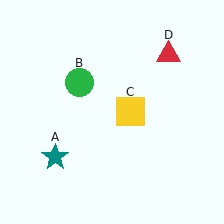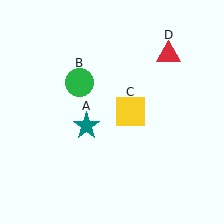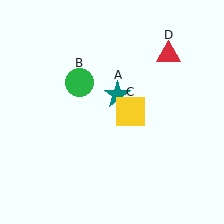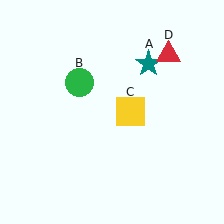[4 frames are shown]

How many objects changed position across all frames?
1 object changed position: teal star (object A).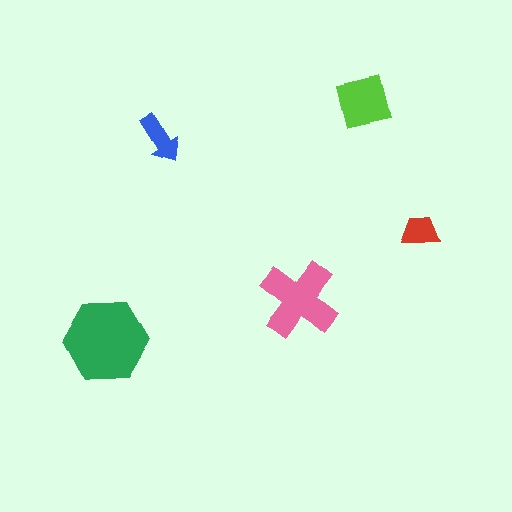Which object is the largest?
The green hexagon.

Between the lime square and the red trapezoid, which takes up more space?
The lime square.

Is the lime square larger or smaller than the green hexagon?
Smaller.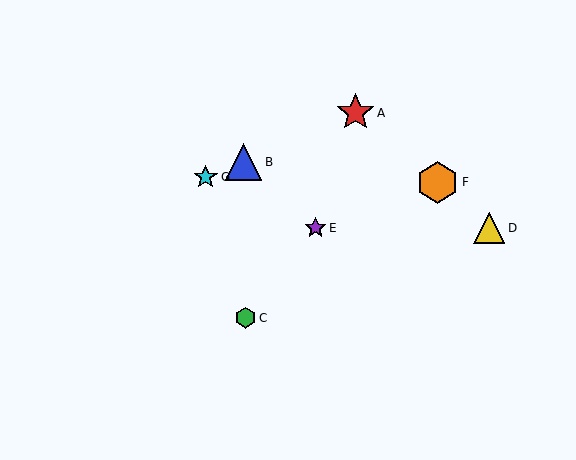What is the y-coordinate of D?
Object D is at y≈228.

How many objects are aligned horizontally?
2 objects (D, E) are aligned horizontally.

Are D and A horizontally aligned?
No, D is at y≈228 and A is at y≈113.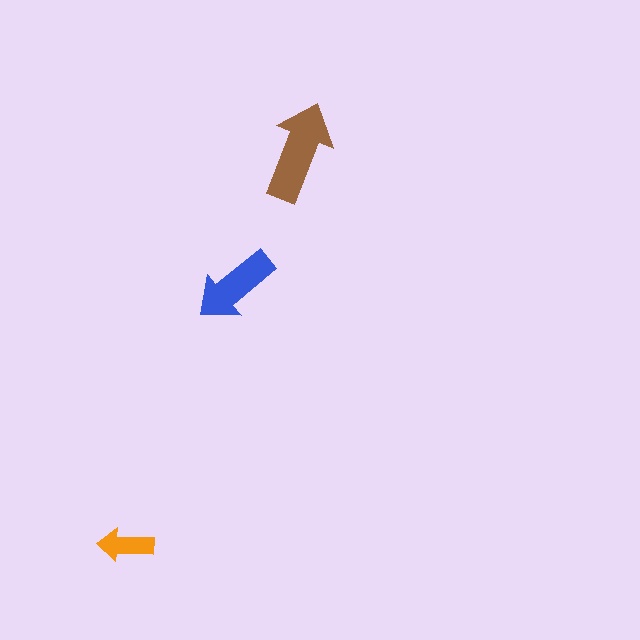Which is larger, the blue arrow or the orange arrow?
The blue one.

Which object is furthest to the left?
The orange arrow is leftmost.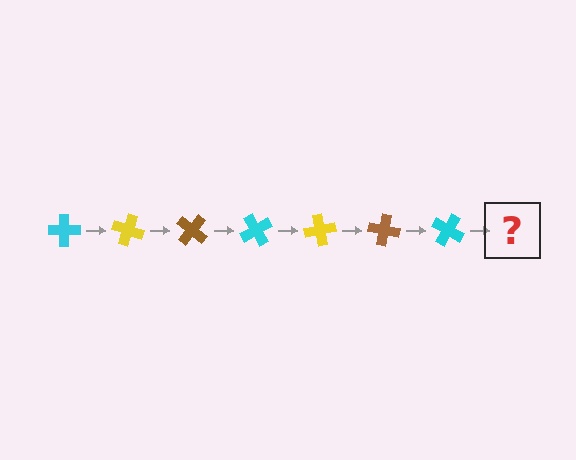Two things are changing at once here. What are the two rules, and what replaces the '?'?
The two rules are that it rotates 20 degrees each step and the color cycles through cyan, yellow, and brown. The '?' should be a yellow cross, rotated 140 degrees from the start.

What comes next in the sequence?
The next element should be a yellow cross, rotated 140 degrees from the start.